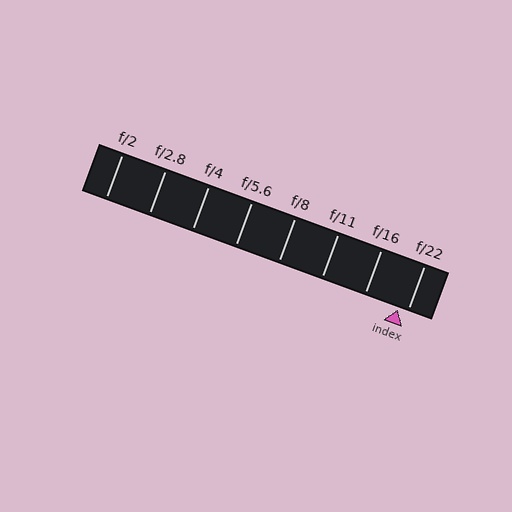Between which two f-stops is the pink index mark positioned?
The index mark is between f/16 and f/22.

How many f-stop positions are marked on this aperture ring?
There are 8 f-stop positions marked.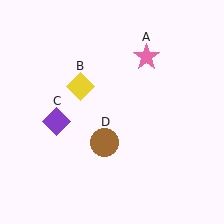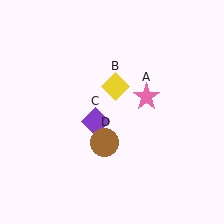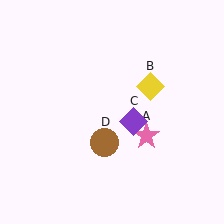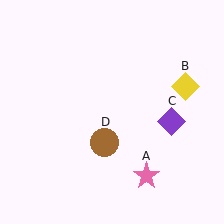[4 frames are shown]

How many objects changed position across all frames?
3 objects changed position: pink star (object A), yellow diamond (object B), purple diamond (object C).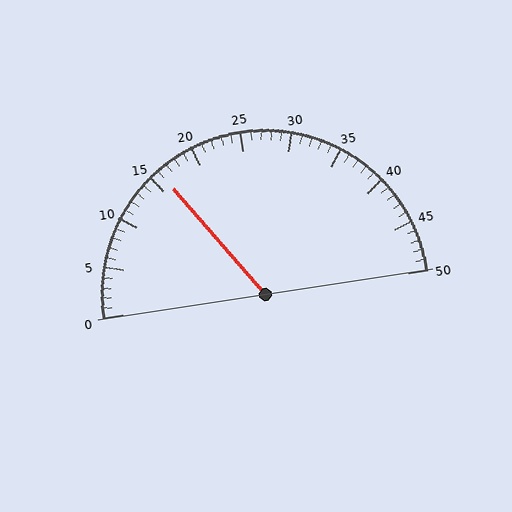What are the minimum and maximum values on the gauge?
The gauge ranges from 0 to 50.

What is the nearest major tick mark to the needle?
The nearest major tick mark is 15.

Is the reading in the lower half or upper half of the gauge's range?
The reading is in the lower half of the range (0 to 50).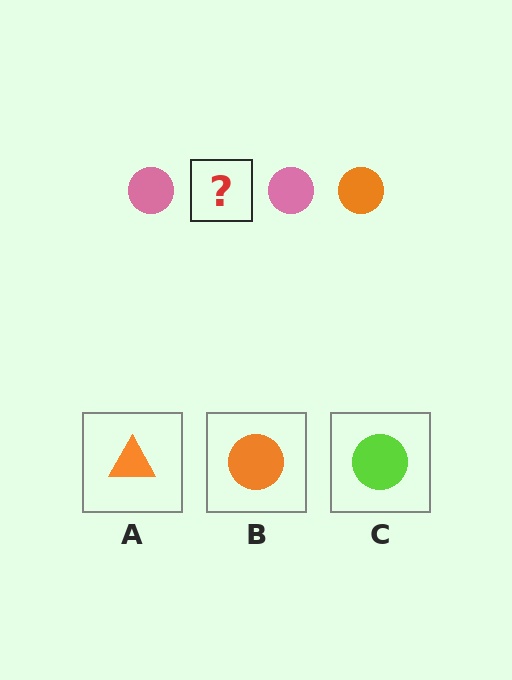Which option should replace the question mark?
Option B.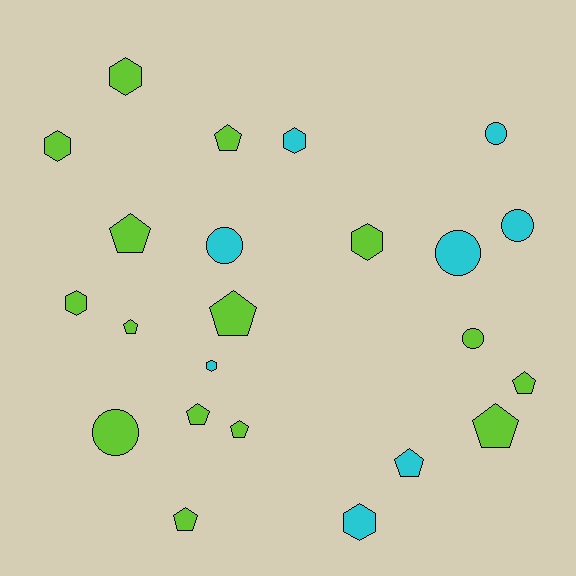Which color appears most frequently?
Lime, with 15 objects.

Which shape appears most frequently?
Pentagon, with 10 objects.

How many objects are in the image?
There are 23 objects.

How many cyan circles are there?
There are 4 cyan circles.